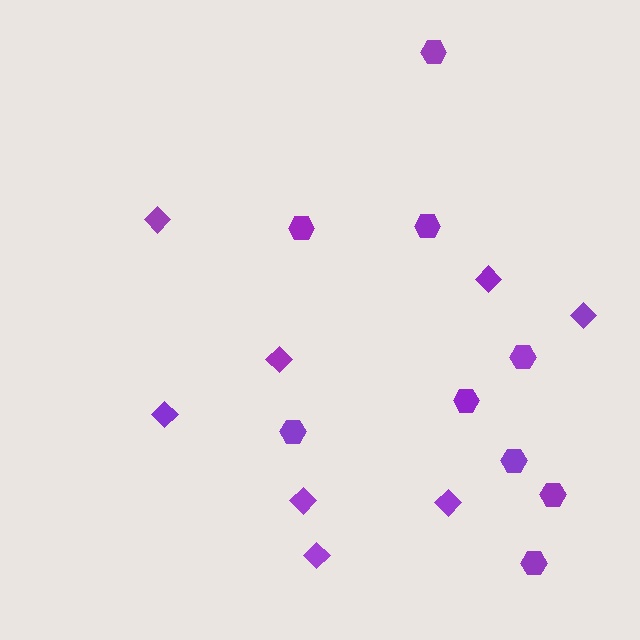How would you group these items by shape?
There are 2 groups: one group of hexagons (9) and one group of diamonds (8).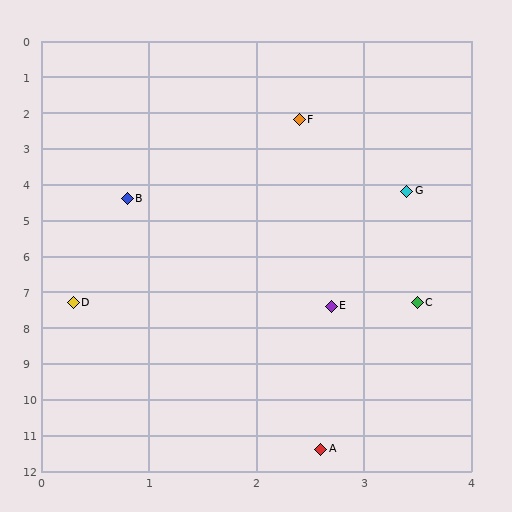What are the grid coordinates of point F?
Point F is at approximately (2.4, 2.2).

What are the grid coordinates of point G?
Point G is at approximately (3.4, 4.2).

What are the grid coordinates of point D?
Point D is at approximately (0.3, 7.3).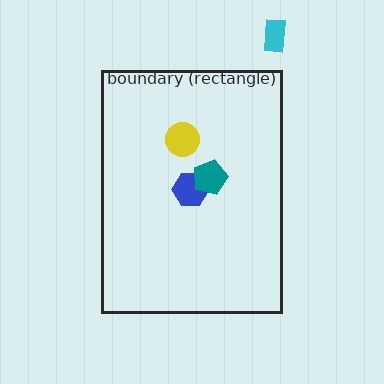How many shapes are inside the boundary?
3 inside, 1 outside.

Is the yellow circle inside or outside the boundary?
Inside.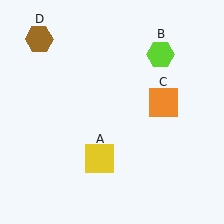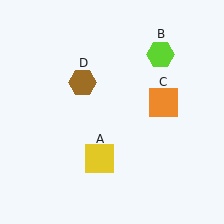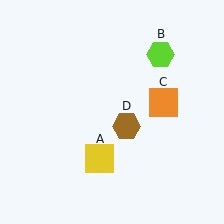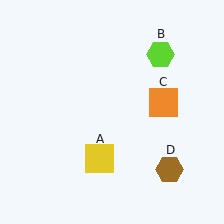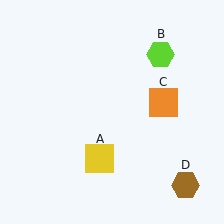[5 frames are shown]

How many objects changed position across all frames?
1 object changed position: brown hexagon (object D).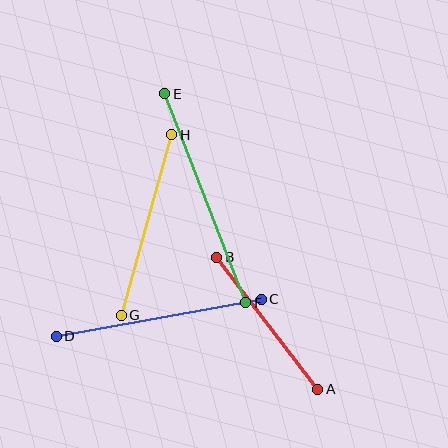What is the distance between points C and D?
The distance is approximately 209 pixels.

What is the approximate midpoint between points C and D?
The midpoint is at approximately (159, 318) pixels.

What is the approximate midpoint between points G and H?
The midpoint is at approximately (147, 225) pixels.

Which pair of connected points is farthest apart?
Points E and F are farthest apart.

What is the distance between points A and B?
The distance is approximately 166 pixels.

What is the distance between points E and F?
The distance is approximately 224 pixels.